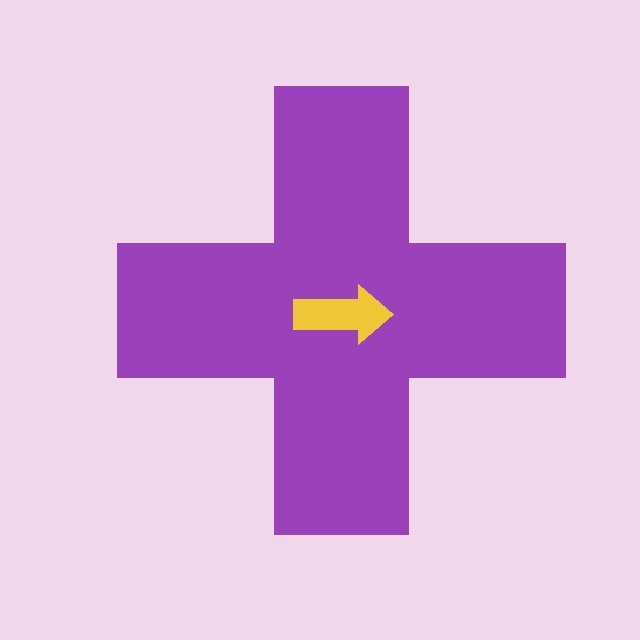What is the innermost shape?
The yellow arrow.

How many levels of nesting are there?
2.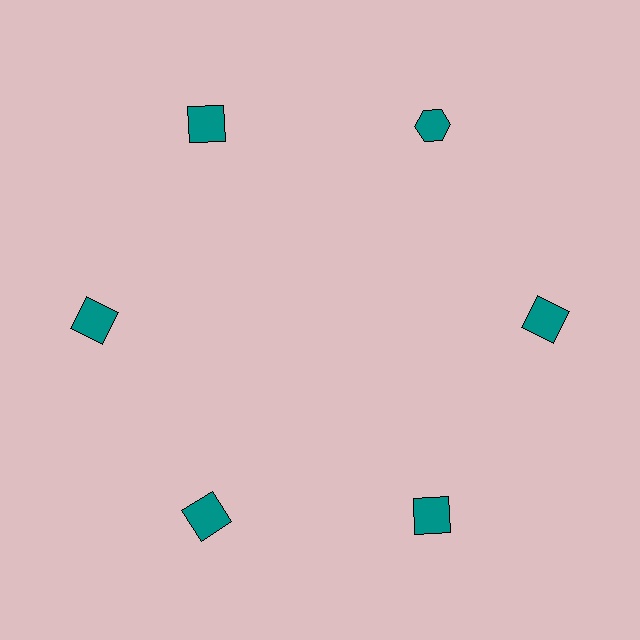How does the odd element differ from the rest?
It has a different shape: hexagon instead of square.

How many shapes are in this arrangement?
There are 6 shapes arranged in a ring pattern.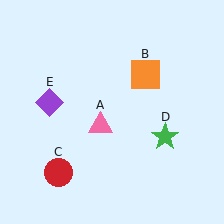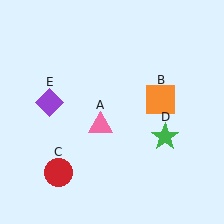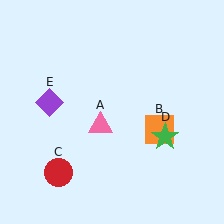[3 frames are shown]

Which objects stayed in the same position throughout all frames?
Pink triangle (object A) and red circle (object C) and green star (object D) and purple diamond (object E) remained stationary.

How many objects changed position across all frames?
1 object changed position: orange square (object B).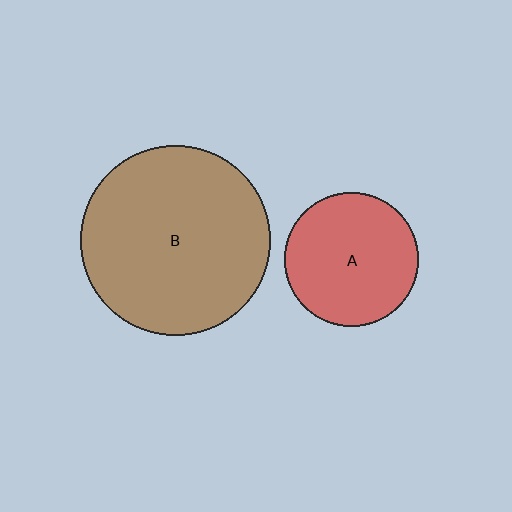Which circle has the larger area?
Circle B (brown).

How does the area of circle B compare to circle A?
Approximately 2.0 times.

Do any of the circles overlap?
No, none of the circles overlap.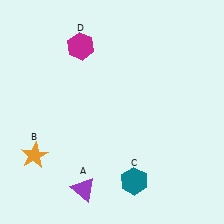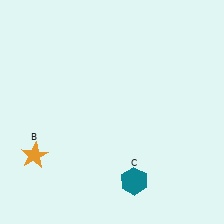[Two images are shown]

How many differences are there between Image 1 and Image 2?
There are 2 differences between the two images.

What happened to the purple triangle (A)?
The purple triangle (A) was removed in Image 2. It was in the bottom-left area of Image 1.